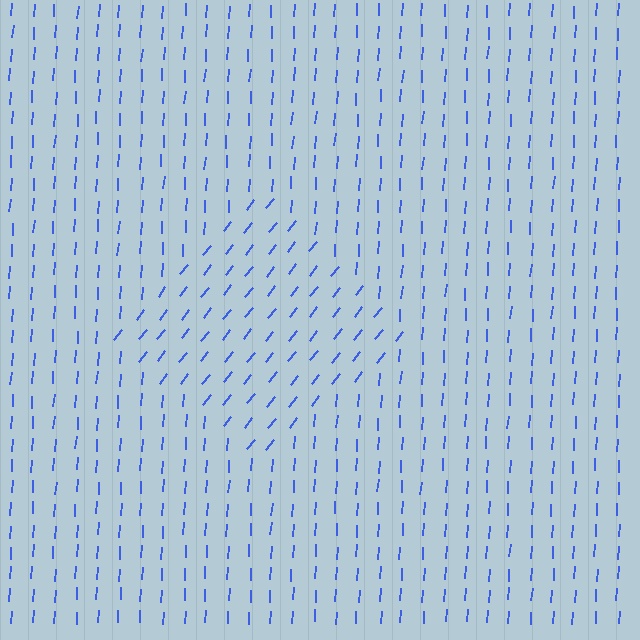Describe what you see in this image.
The image is filled with small blue line segments. A diamond region in the image has lines oriented differently from the surrounding lines, creating a visible texture boundary.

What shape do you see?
I see a diamond.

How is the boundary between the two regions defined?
The boundary is defined purely by a change in line orientation (approximately 34 degrees difference). All lines are the same color and thickness.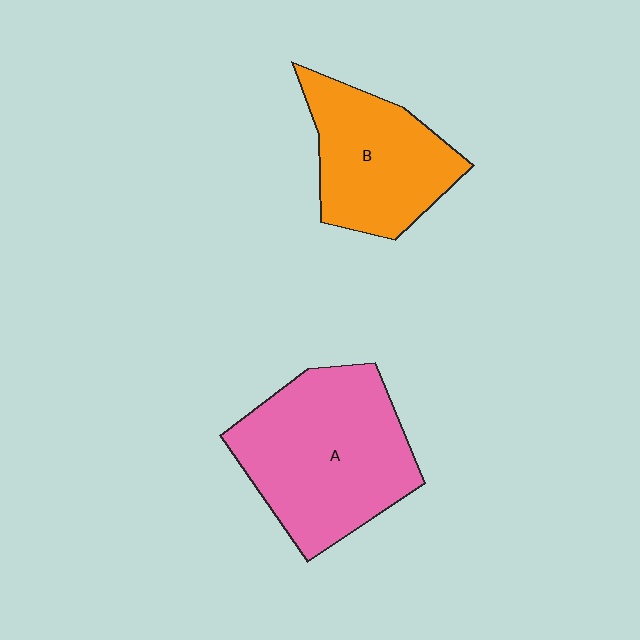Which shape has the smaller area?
Shape B (orange).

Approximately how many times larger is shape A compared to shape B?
Approximately 1.4 times.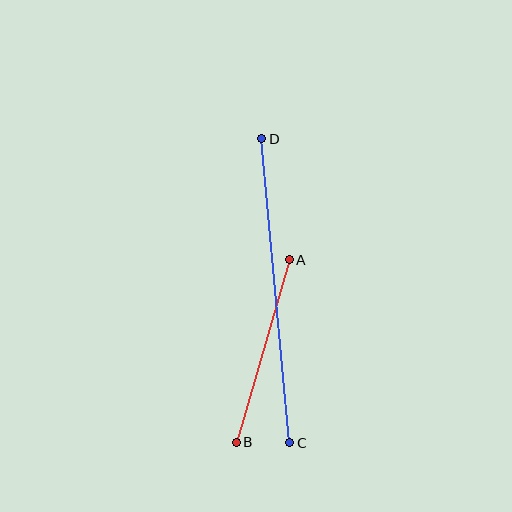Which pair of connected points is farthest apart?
Points C and D are farthest apart.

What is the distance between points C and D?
The distance is approximately 305 pixels.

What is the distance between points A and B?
The distance is approximately 190 pixels.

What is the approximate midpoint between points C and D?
The midpoint is at approximately (276, 291) pixels.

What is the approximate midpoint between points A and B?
The midpoint is at approximately (263, 351) pixels.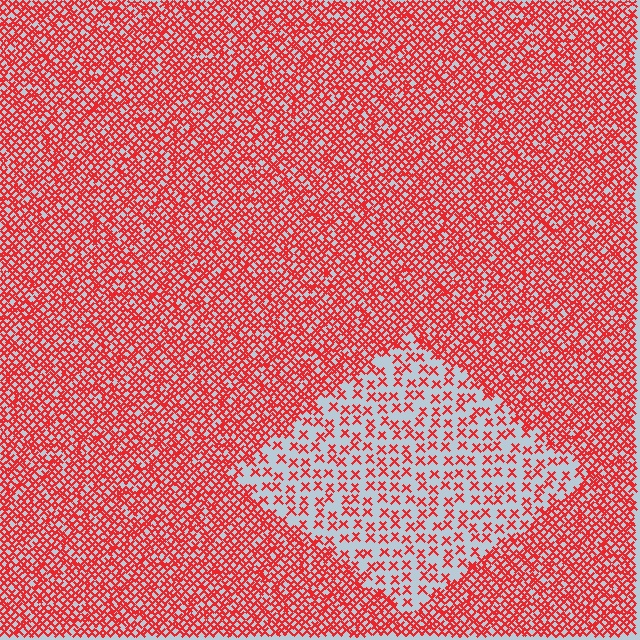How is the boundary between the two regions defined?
The boundary is defined by a change in element density (approximately 2.7x ratio). All elements are the same color, size, and shape.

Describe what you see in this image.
The image contains small red elements arranged at two different densities. A diamond-shaped region is visible where the elements are less densely packed than the surrounding area.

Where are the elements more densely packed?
The elements are more densely packed outside the diamond boundary.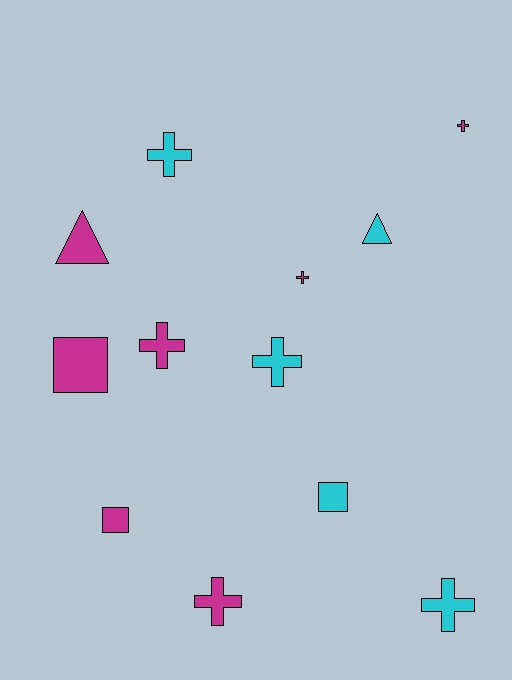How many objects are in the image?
There are 12 objects.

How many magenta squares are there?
There are 2 magenta squares.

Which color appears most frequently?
Magenta, with 7 objects.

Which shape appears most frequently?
Cross, with 7 objects.